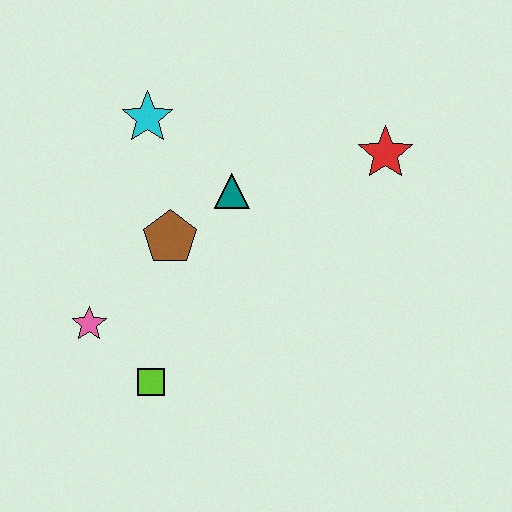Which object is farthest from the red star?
The pink star is farthest from the red star.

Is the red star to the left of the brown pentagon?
No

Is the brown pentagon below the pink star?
No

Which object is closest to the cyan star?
The teal triangle is closest to the cyan star.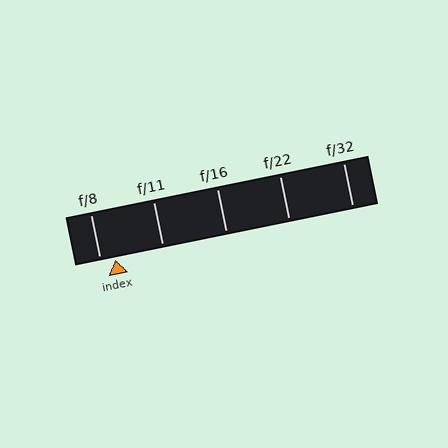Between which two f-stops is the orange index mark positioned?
The index mark is between f/8 and f/11.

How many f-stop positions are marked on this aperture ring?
There are 5 f-stop positions marked.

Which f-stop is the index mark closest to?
The index mark is closest to f/8.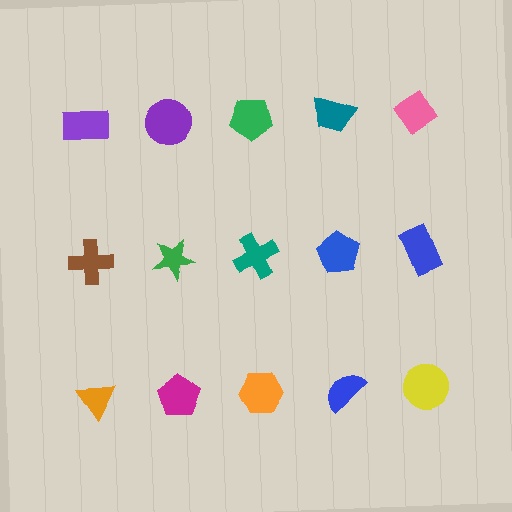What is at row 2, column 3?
A teal cross.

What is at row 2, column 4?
A blue pentagon.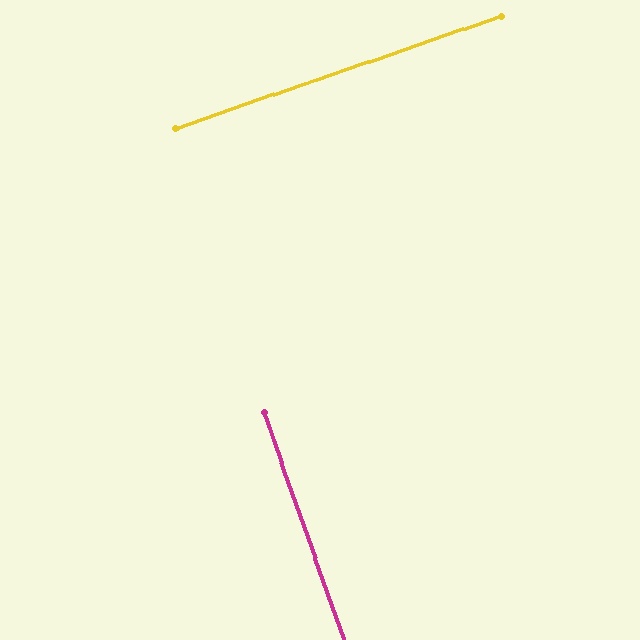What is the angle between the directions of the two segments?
Approximately 90 degrees.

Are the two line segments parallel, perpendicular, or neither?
Perpendicular — they meet at approximately 90°.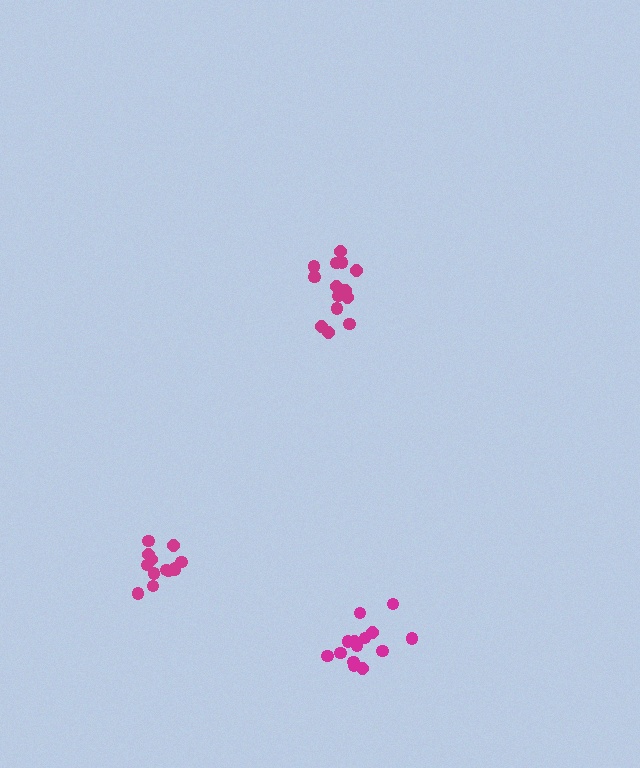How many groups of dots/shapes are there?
There are 3 groups.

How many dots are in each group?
Group 1: 14 dots, Group 2: 14 dots, Group 3: 13 dots (41 total).